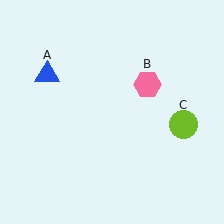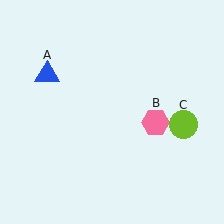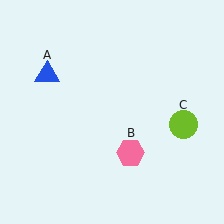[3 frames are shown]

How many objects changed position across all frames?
1 object changed position: pink hexagon (object B).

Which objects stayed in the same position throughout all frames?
Blue triangle (object A) and lime circle (object C) remained stationary.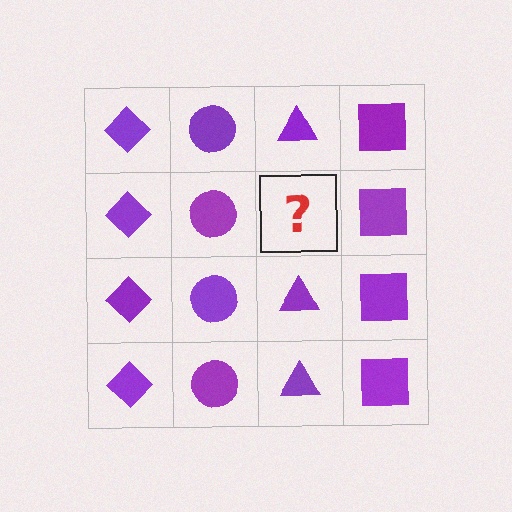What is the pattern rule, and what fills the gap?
The rule is that each column has a consistent shape. The gap should be filled with a purple triangle.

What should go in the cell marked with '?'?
The missing cell should contain a purple triangle.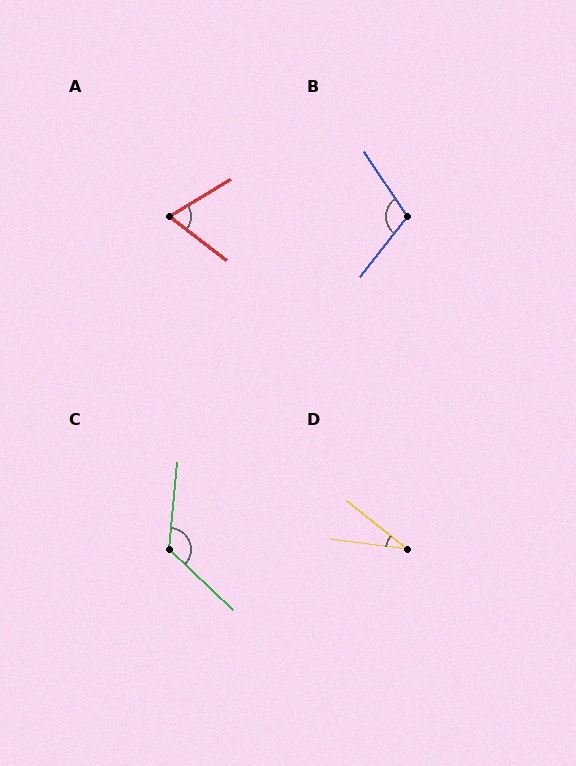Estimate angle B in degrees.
Approximately 109 degrees.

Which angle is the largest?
C, at approximately 128 degrees.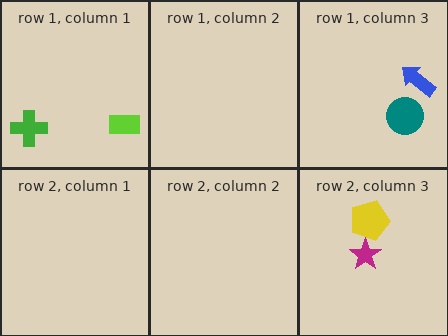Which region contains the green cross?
The row 1, column 1 region.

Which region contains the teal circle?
The row 1, column 3 region.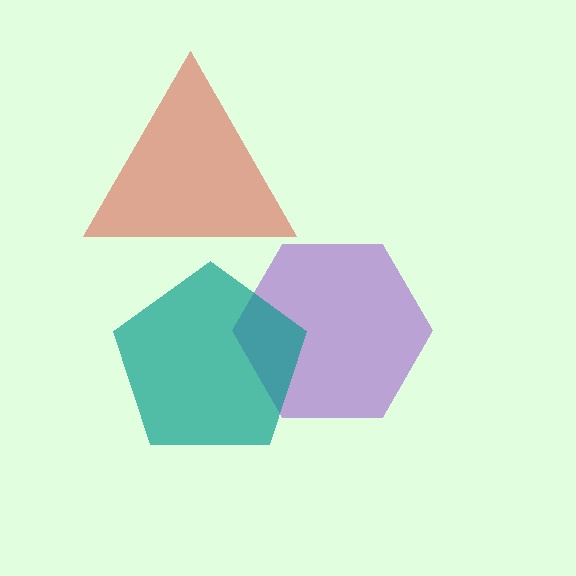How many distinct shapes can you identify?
There are 3 distinct shapes: a red triangle, a purple hexagon, a teal pentagon.